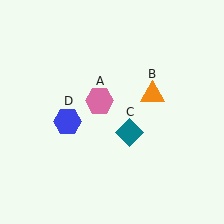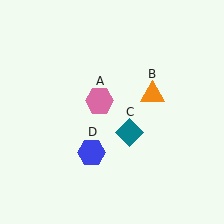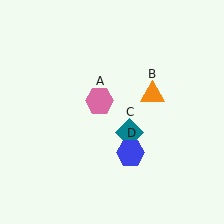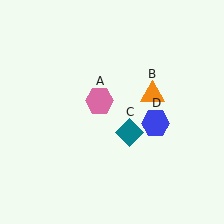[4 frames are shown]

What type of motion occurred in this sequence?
The blue hexagon (object D) rotated counterclockwise around the center of the scene.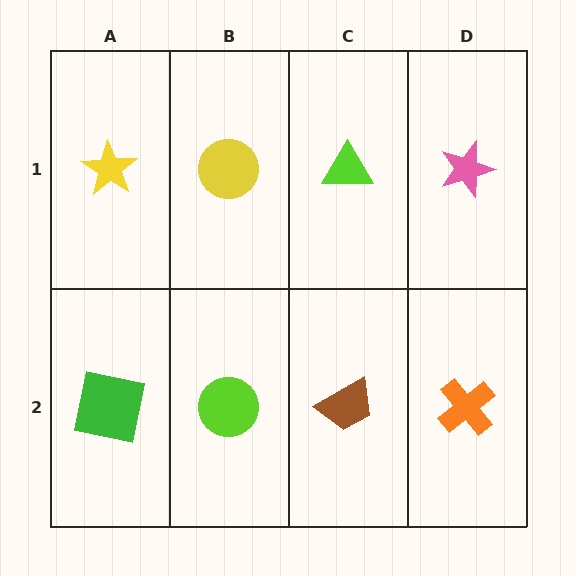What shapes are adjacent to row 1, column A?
A green square (row 2, column A), a yellow circle (row 1, column B).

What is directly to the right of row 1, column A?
A yellow circle.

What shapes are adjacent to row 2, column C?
A lime triangle (row 1, column C), a lime circle (row 2, column B), an orange cross (row 2, column D).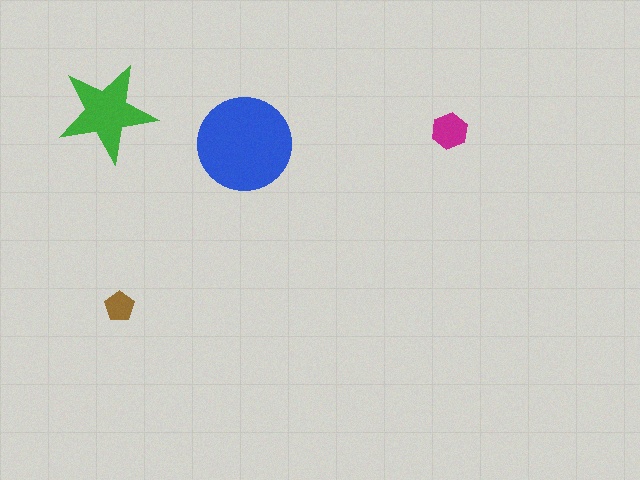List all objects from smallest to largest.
The brown pentagon, the magenta hexagon, the green star, the blue circle.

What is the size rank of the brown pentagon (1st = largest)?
4th.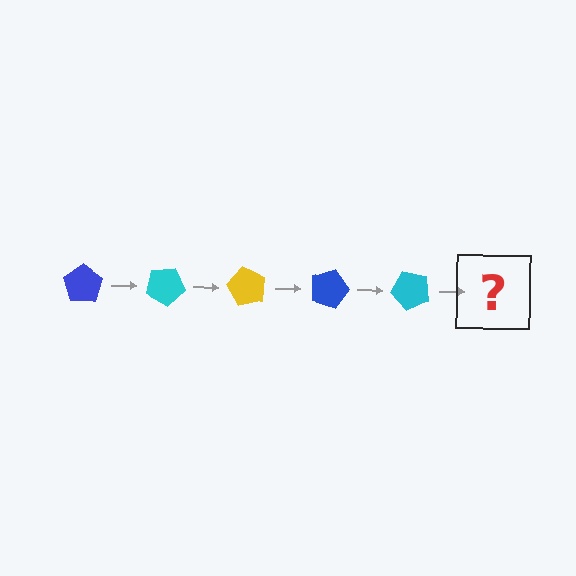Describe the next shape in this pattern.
It should be a yellow pentagon, rotated 150 degrees from the start.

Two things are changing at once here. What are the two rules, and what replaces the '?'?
The two rules are that it rotates 30 degrees each step and the color cycles through blue, cyan, and yellow. The '?' should be a yellow pentagon, rotated 150 degrees from the start.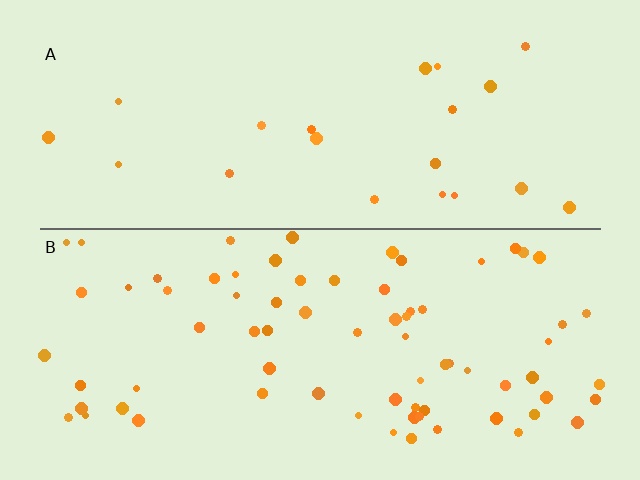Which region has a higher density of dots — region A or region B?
B (the bottom).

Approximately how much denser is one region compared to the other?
Approximately 3.3× — region B over region A.